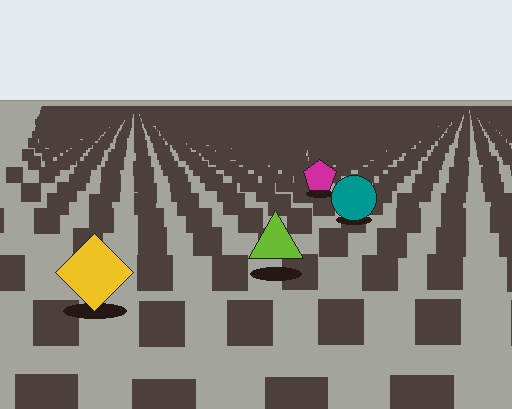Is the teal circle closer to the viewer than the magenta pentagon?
Yes. The teal circle is closer — you can tell from the texture gradient: the ground texture is coarser near it.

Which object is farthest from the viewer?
The magenta pentagon is farthest from the viewer. It appears smaller and the ground texture around it is denser.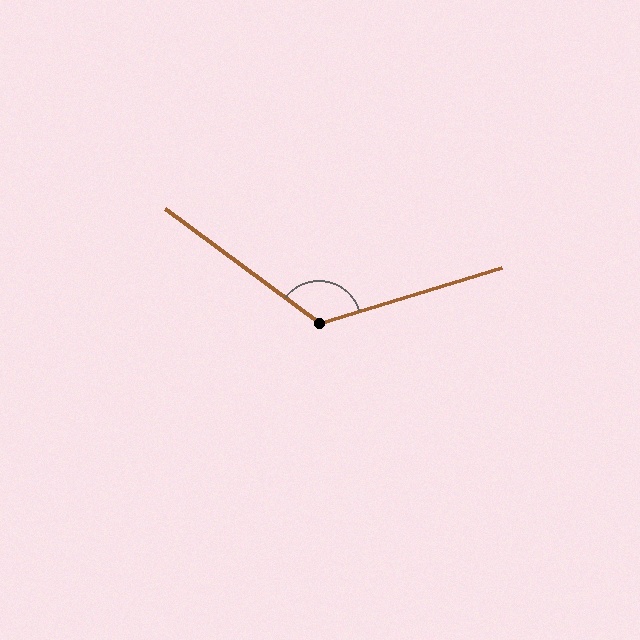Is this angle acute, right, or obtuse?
It is obtuse.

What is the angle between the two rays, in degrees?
Approximately 127 degrees.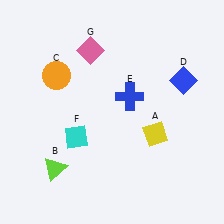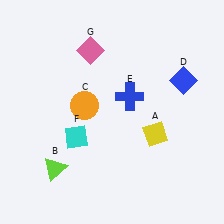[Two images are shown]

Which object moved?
The orange circle (C) moved down.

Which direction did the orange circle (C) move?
The orange circle (C) moved down.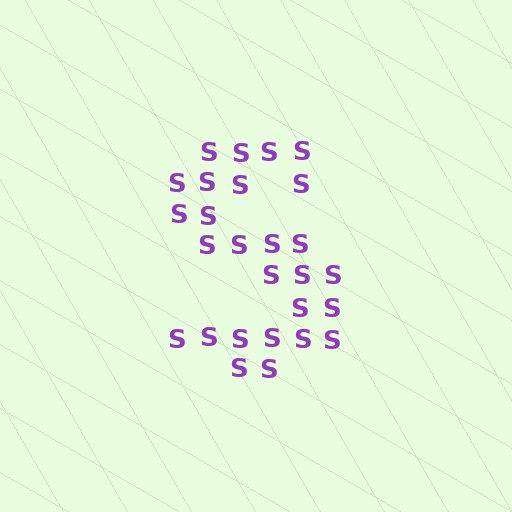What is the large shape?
The large shape is the letter S.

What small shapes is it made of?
It is made of small letter S's.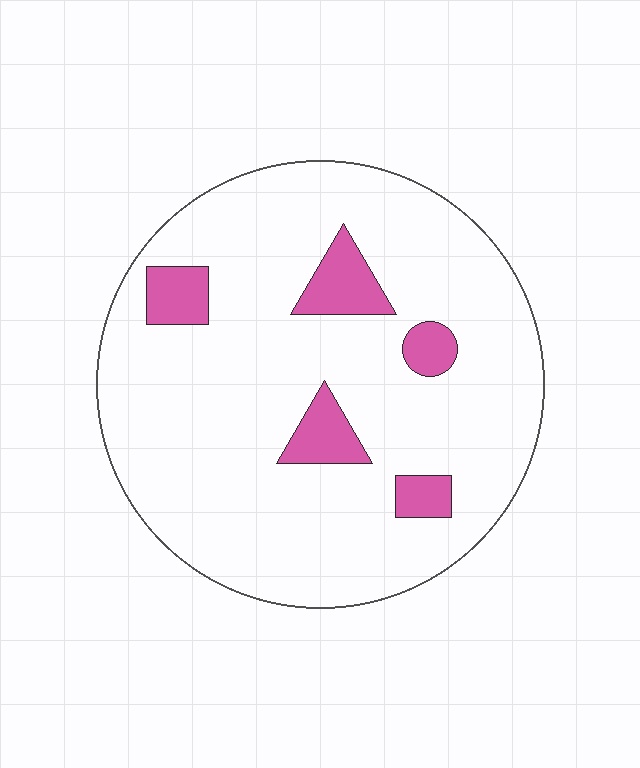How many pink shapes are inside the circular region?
5.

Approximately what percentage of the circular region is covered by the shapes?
Approximately 10%.